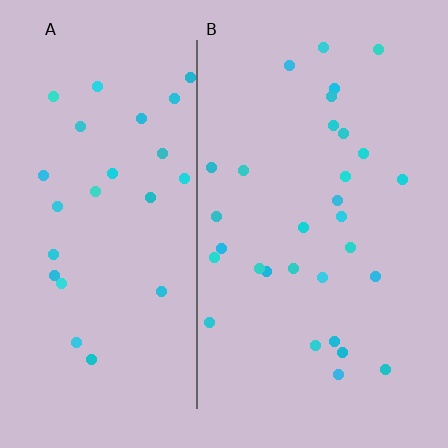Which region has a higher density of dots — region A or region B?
B (the right).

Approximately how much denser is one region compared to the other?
Approximately 1.2× — region B over region A.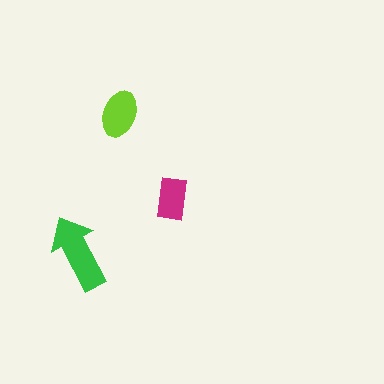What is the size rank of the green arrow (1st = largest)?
1st.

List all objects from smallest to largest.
The magenta rectangle, the lime ellipse, the green arrow.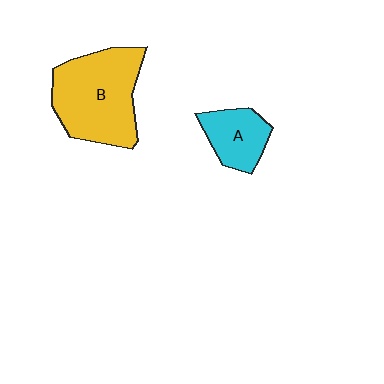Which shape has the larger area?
Shape B (yellow).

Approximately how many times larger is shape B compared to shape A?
Approximately 2.2 times.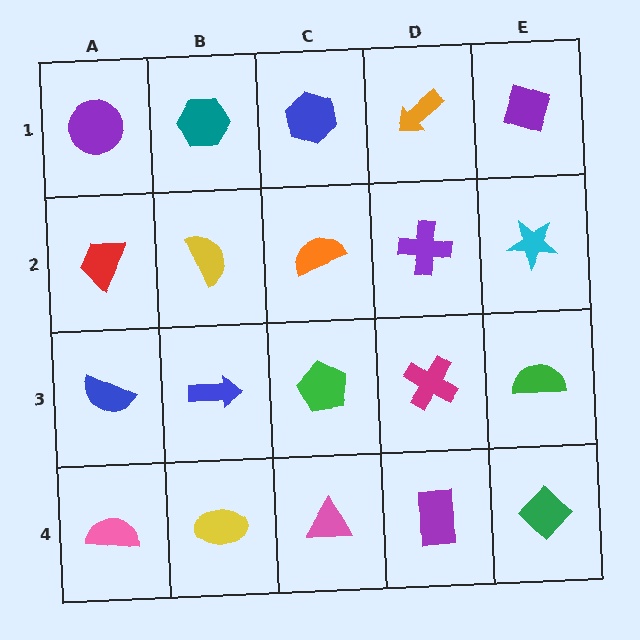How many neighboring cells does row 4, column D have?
3.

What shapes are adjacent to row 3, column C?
An orange semicircle (row 2, column C), a pink triangle (row 4, column C), a blue arrow (row 3, column B), a magenta cross (row 3, column D).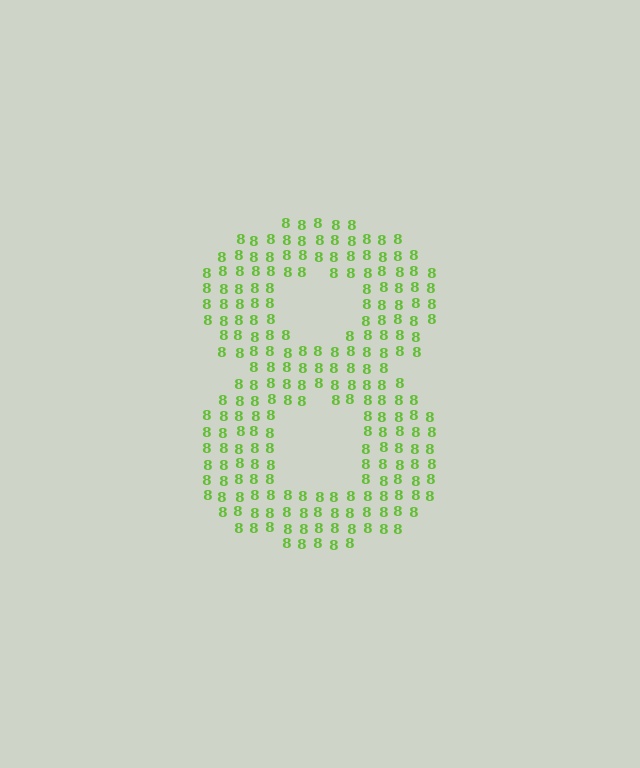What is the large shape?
The large shape is the digit 8.